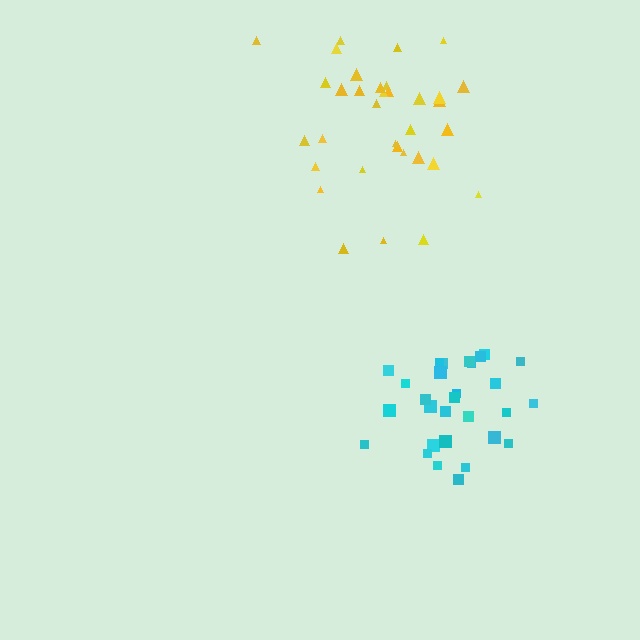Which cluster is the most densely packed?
Cyan.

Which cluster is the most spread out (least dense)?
Yellow.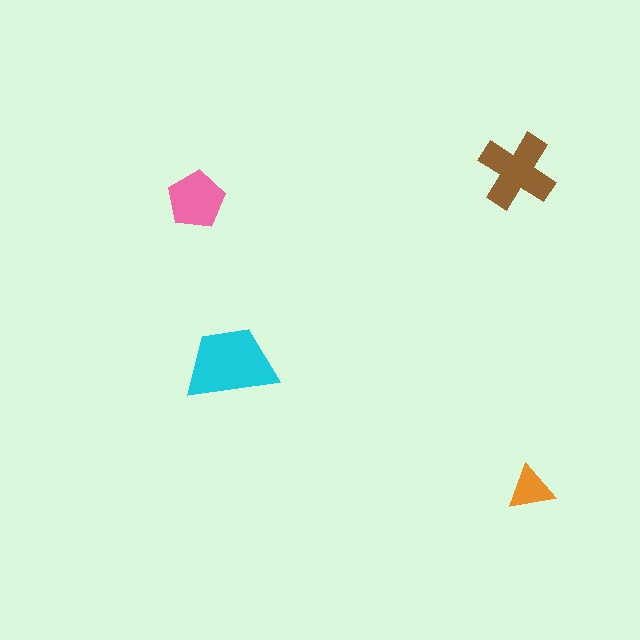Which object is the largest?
The cyan trapezoid.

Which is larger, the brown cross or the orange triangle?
The brown cross.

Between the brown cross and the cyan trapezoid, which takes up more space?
The cyan trapezoid.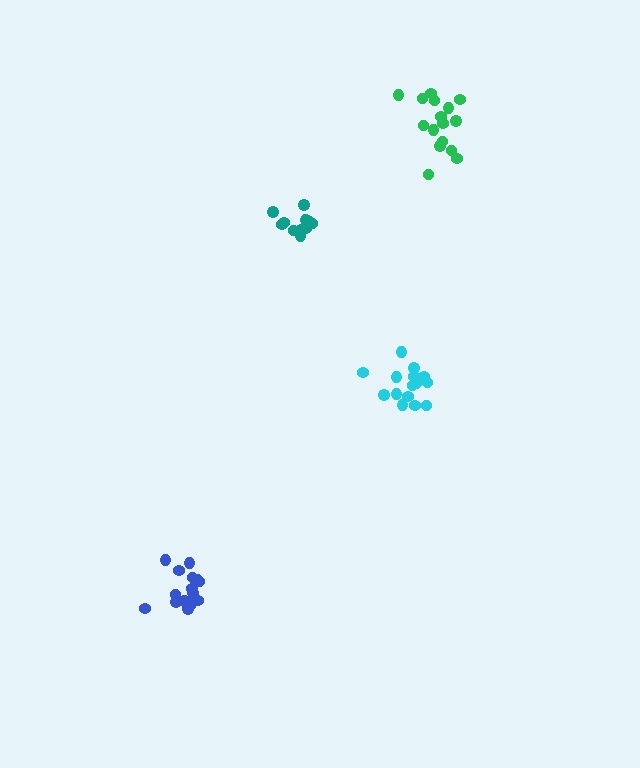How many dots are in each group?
Group 1: 11 dots, Group 2: 16 dots, Group 3: 16 dots, Group 4: 15 dots (58 total).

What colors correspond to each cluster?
The clusters are colored: teal, green, blue, cyan.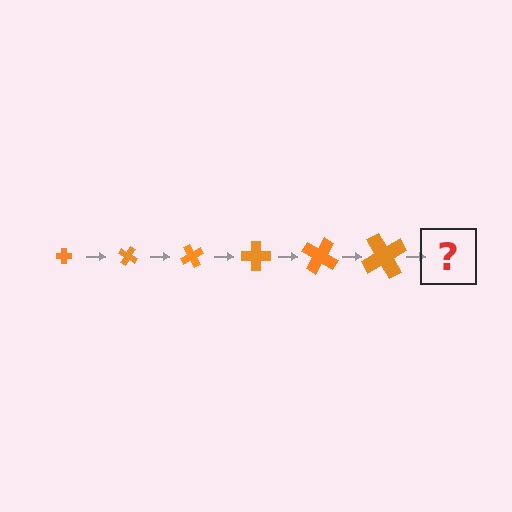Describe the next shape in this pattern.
It should be a cross, larger than the previous one and rotated 180 degrees from the start.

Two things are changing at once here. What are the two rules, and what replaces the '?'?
The two rules are that the cross grows larger each step and it rotates 30 degrees each step. The '?' should be a cross, larger than the previous one and rotated 180 degrees from the start.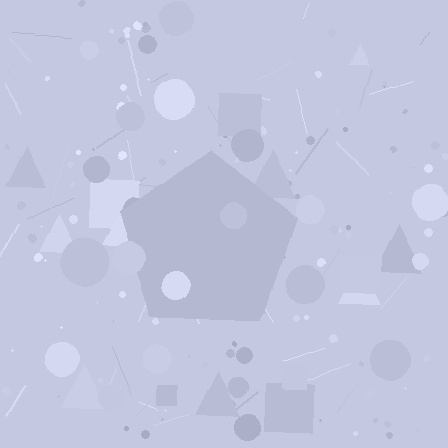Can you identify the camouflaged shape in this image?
The camouflaged shape is a pentagon.